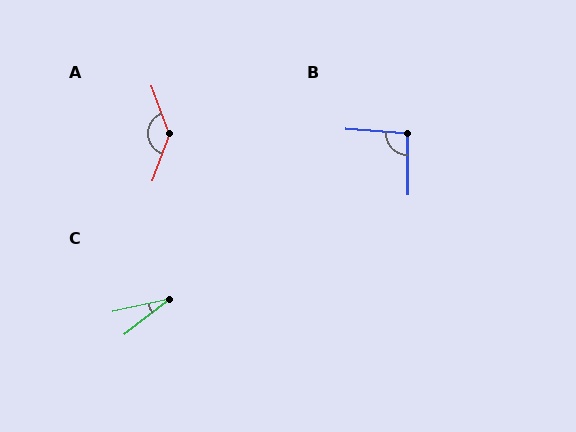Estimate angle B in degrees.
Approximately 95 degrees.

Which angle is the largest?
A, at approximately 140 degrees.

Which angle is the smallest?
C, at approximately 25 degrees.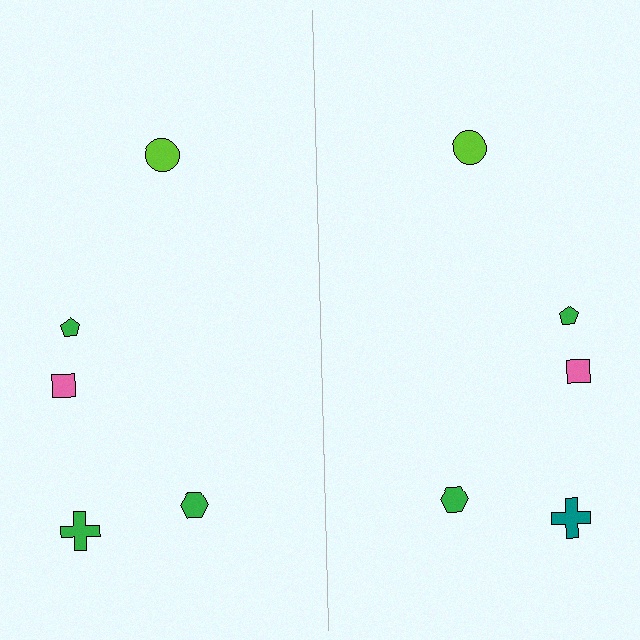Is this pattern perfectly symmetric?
No, the pattern is not perfectly symmetric. The teal cross on the right side breaks the symmetry — its mirror counterpart is green.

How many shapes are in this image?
There are 10 shapes in this image.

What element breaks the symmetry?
The teal cross on the right side breaks the symmetry — its mirror counterpart is green.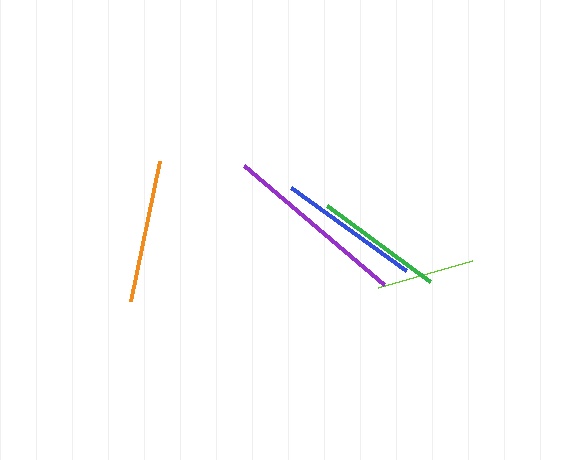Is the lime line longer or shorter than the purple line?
The purple line is longer than the lime line.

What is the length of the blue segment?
The blue segment is approximately 142 pixels long.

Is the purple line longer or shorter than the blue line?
The purple line is longer than the blue line.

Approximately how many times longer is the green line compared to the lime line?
The green line is approximately 1.3 times the length of the lime line.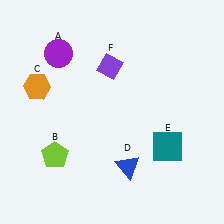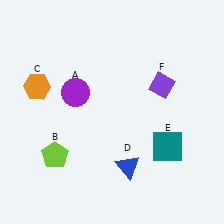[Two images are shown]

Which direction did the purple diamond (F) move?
The purple diamond (F) moved right.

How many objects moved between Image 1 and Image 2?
2 objects moved between the two images.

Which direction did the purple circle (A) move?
The purple circle (A) moved down.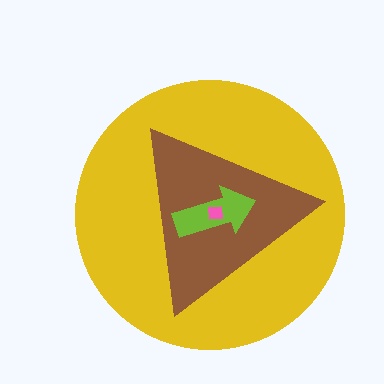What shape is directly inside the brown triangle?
The lime arrow.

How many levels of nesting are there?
4.